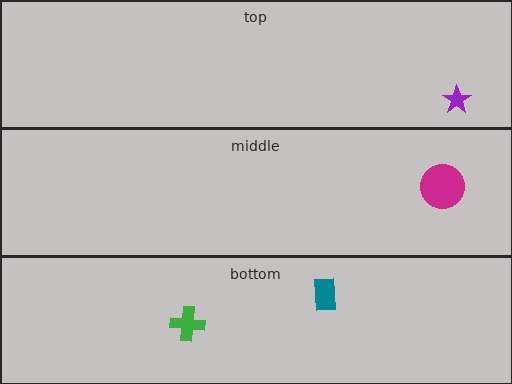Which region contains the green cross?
The bottom region.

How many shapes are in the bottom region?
2.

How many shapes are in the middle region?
1.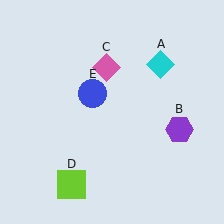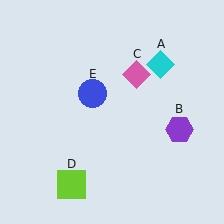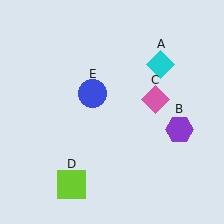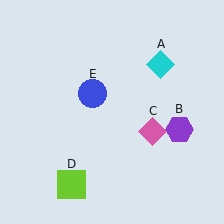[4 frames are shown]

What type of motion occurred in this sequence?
The pink diamond (object C) rotated clockwise around the center of the scene.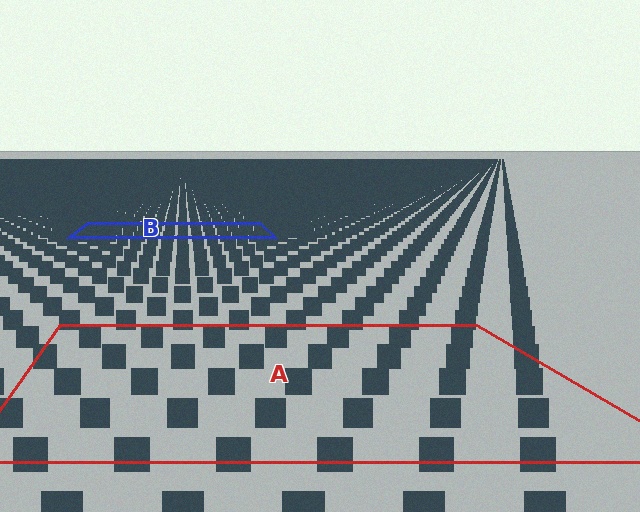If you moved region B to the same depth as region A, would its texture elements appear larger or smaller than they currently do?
They would appear larger. At a closer depth, the same texture elements are projected at a bigger on-screen size.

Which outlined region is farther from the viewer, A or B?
Region B is farther from the viewer — the texture elements inside it appear smaller and more densely packed.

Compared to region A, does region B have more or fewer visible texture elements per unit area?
Region B has more texture elements per unit area — they are packed more densely because it is farther away.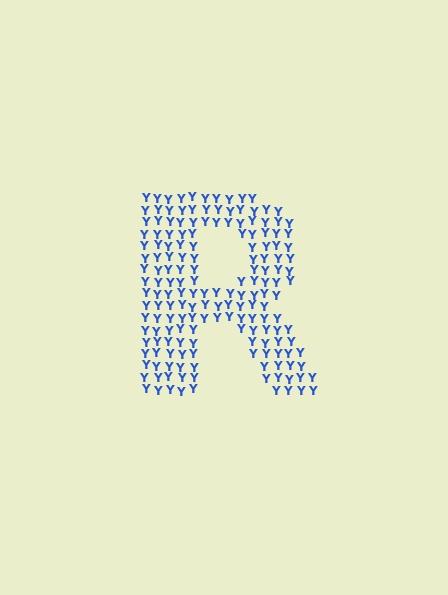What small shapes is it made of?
It is made of small letter Y's.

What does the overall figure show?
The overall figure shows the letter R.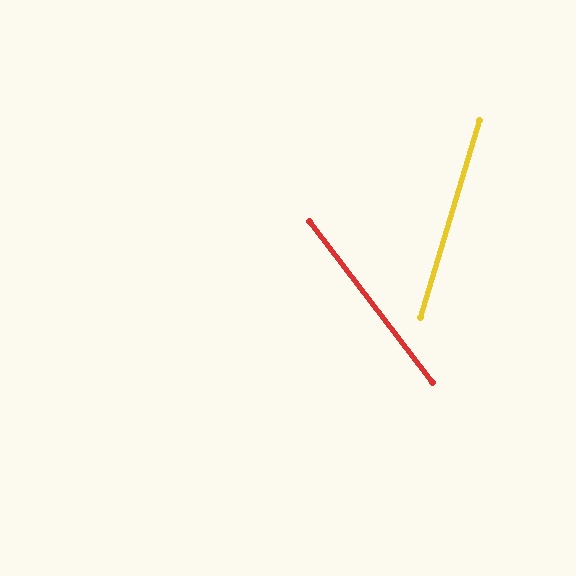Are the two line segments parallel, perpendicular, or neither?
Neither parallel nor perpendicular — they differ by about 54°.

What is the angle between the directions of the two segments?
Approximately 54 degrees.